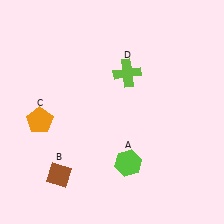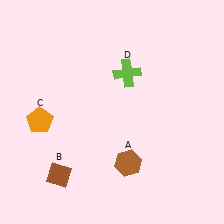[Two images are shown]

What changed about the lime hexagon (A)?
In Image 1, A is lime. In Image 2, it changed to brown.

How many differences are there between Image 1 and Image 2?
There is 1 difference between the two images.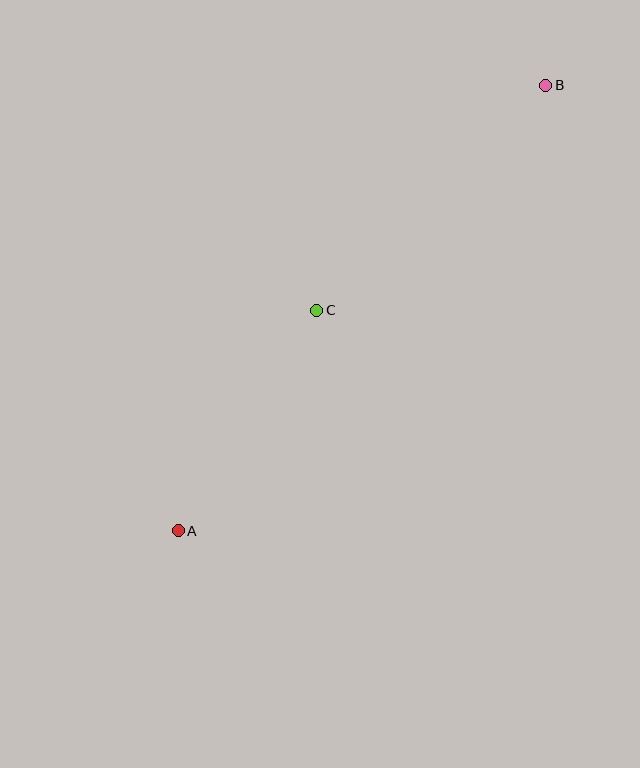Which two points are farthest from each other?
Points A and B are farthest from each other.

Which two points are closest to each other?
Points A and C are closest to each other.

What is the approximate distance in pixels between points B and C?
The distance between B and C is approximately 321 pixels.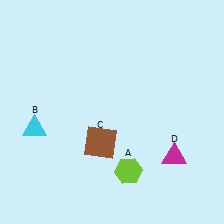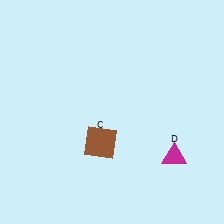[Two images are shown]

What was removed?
The lime hexagon (A), the cyan triangle (B) were removed in Image 2.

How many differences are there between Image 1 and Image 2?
There are 2 differences between the two images.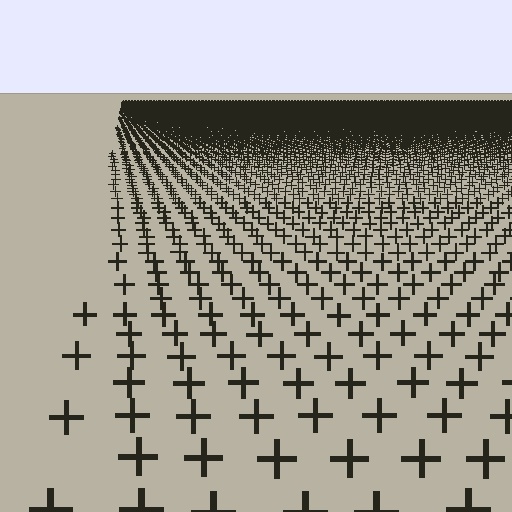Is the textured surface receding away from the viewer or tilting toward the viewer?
The surface is receding away from the viewer. Texture elements get smaller and denser toward the top.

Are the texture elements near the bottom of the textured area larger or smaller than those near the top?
Larger. Near the bottom, elements are closer to the viewer and appear at a bigger on-screen size.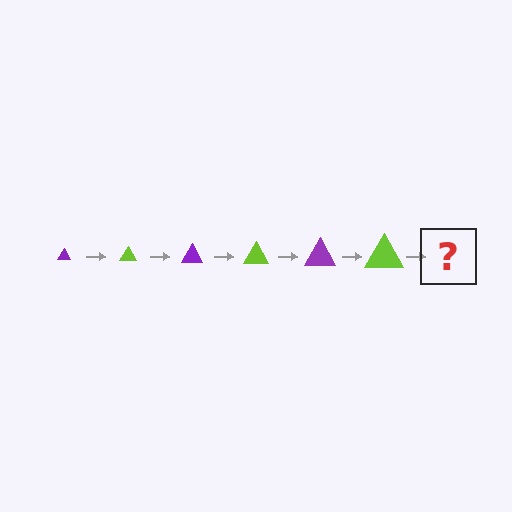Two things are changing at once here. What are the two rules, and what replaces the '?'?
The two rules are that the triangle grows larger each step and the color cycles through purple and lime. The '?' should be a purple triangle, larger than the previous one.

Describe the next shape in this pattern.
It should be a purple triangle, larger than the previous one.